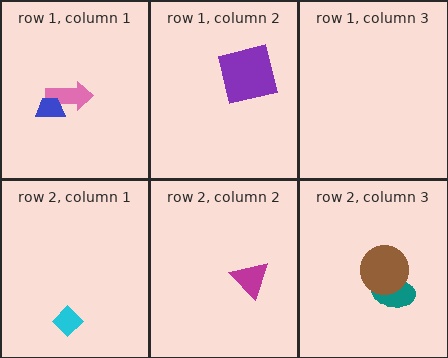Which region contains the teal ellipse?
The row 2, column 3 region.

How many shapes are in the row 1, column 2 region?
1.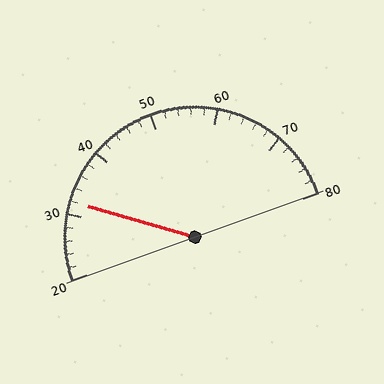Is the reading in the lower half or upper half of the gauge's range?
The reading is in the lower half of the range (20 to 80).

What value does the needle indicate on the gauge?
The needle indicates approximately 32.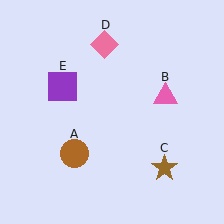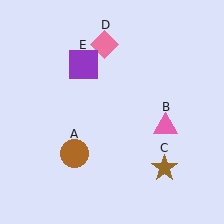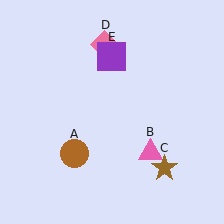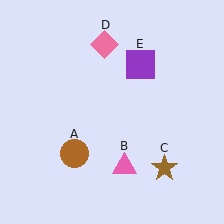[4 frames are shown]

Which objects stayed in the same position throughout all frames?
Brown circle (object A) and brown star (object C) and pink diamond (object D) remained stationary.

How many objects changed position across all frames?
2 objects changed position: pink triangle (object B), purple square (object E).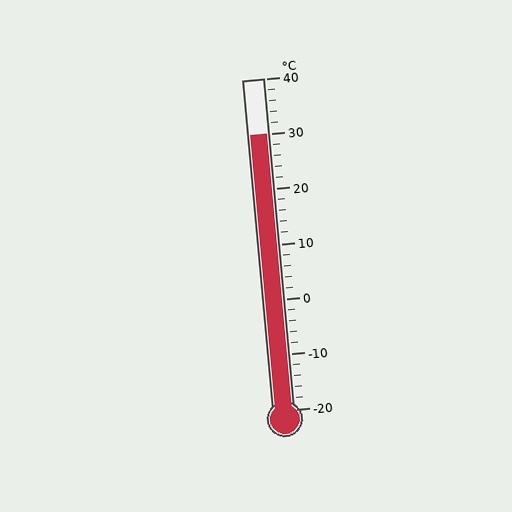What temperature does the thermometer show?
The thermometer shows approximately 30°C.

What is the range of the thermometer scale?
The thermometer scale ranges from -20°C to 40°C.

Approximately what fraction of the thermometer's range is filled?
The thermometer is filled to approximately 85% of its range.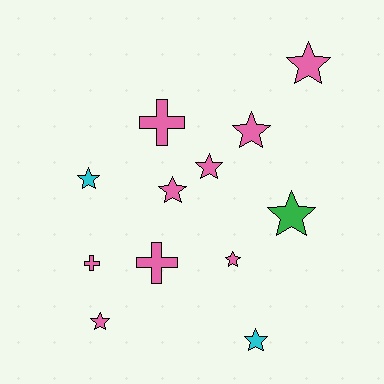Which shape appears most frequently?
Star, with 9 objects.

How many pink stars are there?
There are 6 pink stars.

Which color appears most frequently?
Pink, with 9 objects.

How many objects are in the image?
There are 12 objects.